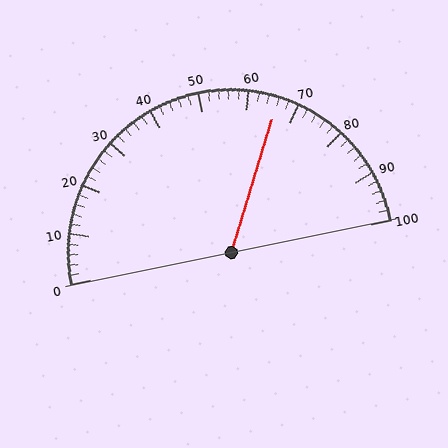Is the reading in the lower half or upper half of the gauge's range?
The reading is in the upper half of the range (0 to 100).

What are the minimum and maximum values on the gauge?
The gauge ranges from 0 to 100.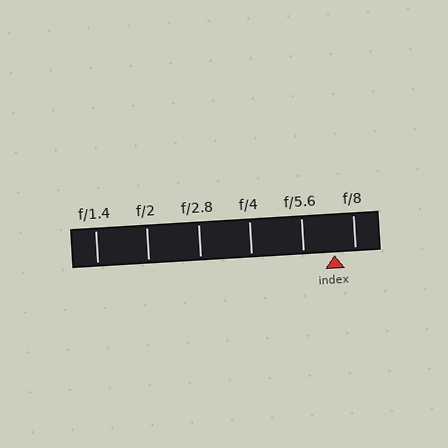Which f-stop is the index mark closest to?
The index mark is closest to f/8.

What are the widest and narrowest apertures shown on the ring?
The widest aperture shown is f/1.4 and the narrowest is f/8.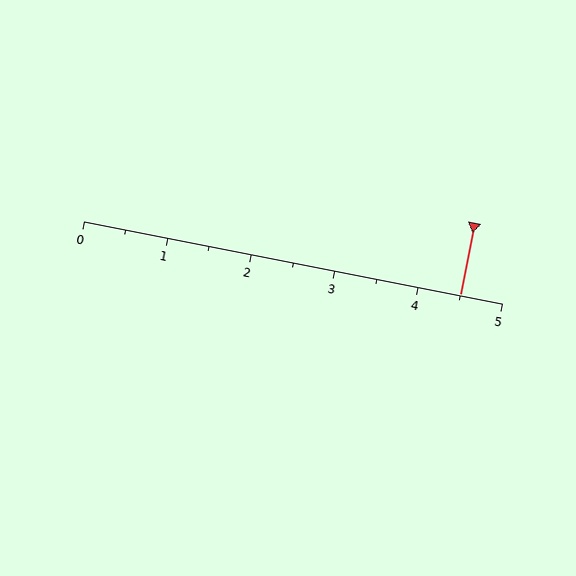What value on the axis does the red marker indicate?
The marker indicates approximately 4.5.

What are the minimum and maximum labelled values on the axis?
The axis runs from 0 to 5.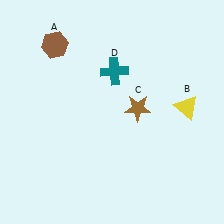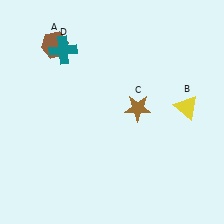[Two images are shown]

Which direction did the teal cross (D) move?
The teal cross (D) moved left.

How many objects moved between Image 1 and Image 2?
1 object moved between the two images.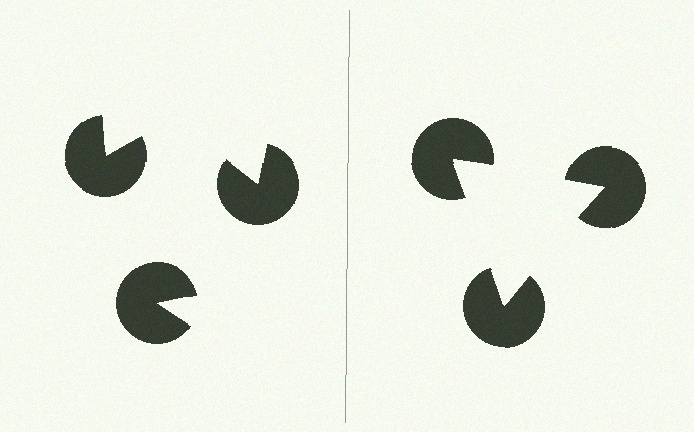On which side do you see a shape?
An illusory triangle appears on the right side. On the left side the wedge cuts are rotated, so no coherent shape forms.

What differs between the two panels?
The pac-man discs are positioned identically on both sides; only the wedge orientations differ. On the right they align to a triangle; on the left they are misaligned.